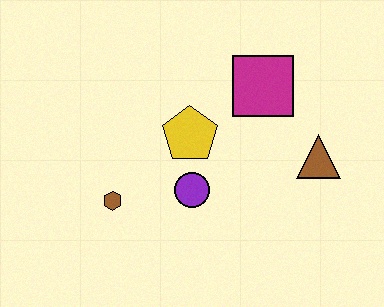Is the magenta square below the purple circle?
No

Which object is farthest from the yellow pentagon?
The brown triangle is farthest from the yellow pentagon.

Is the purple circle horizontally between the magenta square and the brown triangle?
No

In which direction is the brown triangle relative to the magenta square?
The brown triangle is below the magenta square.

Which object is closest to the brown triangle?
The magenta square is closest to the brown triangle.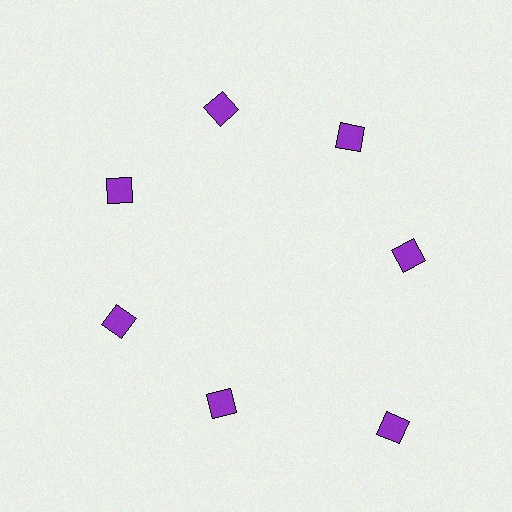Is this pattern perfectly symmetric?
No. The 7 purple diamonds are arranged in a ring, but one element near the 5 o'clock position is pushed outward from the center, breaking the 7-fold rotational symmetry.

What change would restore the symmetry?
The symmetry would be restored by moving it inward, back onto the ring so that all 7 diamonds sit at equal angles and equal distance from the center.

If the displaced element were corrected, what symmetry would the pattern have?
It would have 7-fold rotational symmetry — the pattern would map onto itself every 51 degrees.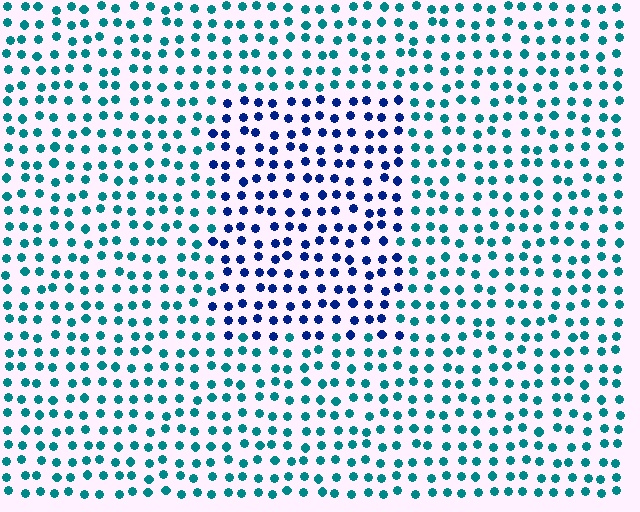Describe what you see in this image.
The image is filled with small teal elements in a uniform arrangement. A rectangle-shaped region is visible where the elements are tinted to a slightly different hue, forming a subtle color boundary.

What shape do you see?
I see a rectangle.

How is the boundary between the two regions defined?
The boundary is defined purely by a slight shift in hue (about 47 degrees). Spacing, size, and orientation are identical on both sides.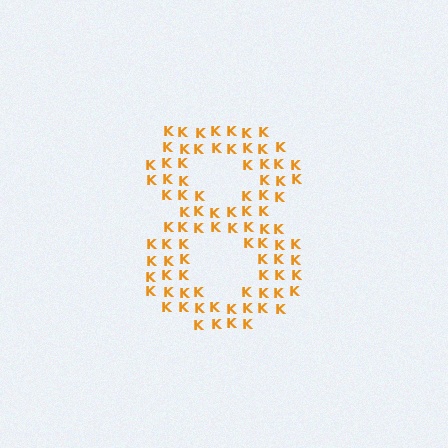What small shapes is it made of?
It is made of small letter K's.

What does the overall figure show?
The overall figure shows the digit 8.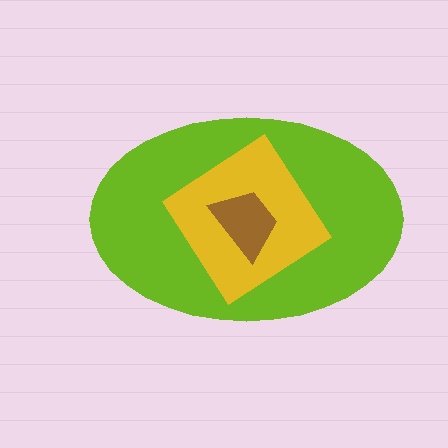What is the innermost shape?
The brown trapezoid.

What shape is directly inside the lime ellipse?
The yellow diamond.